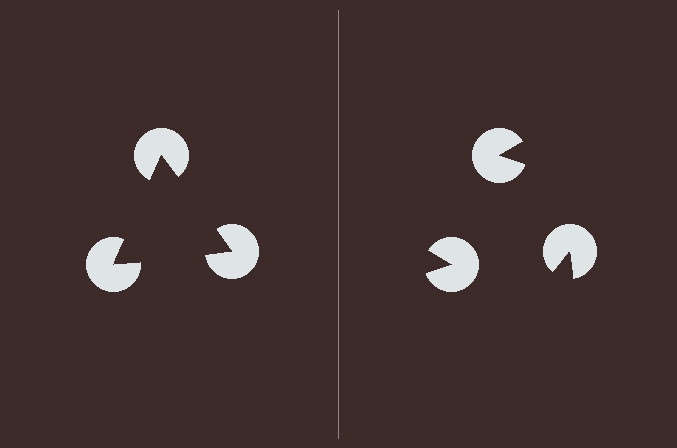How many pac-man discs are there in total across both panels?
6 — 3 on each side.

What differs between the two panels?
The pac-man discs are positioned identically on both sides; only the wedge orientations differ. On the left they align to a triangle; on the right they are misaligned.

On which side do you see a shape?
An illusory triangle appears on the left side. On the right side the wedge cuts are rotated, so no coherent shape forms.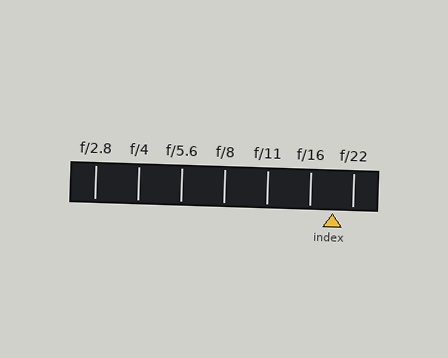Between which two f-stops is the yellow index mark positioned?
The index mark is between f/16 and f/22.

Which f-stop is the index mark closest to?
The index mark is closest to f/22.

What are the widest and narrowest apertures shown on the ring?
The widest aperture shown is f/2.8 and the narrowest is f/22.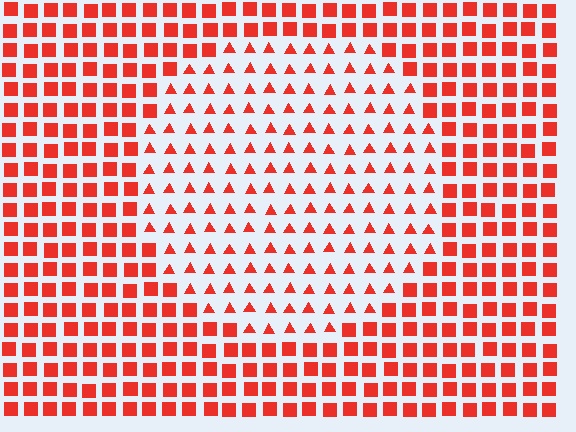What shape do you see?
I see a circle.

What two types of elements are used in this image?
The image uses triangles inside the circle region and squares outside it.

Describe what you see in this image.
The image is filled with small red elements arranged in a uniform grid. A circle-shaped region contains triangles, while the surrounding area contains squares. The boundary is defined purely by the change in element shape.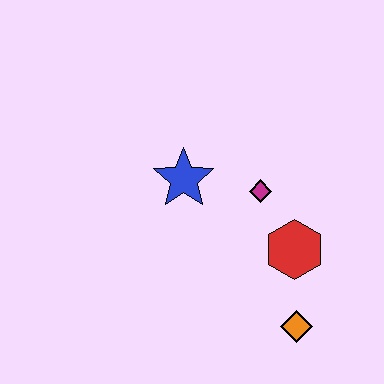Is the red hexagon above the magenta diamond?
No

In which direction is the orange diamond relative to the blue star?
The orange diamond is below the blue star.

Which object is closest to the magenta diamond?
The red hexagon is closest to the magenta diamond.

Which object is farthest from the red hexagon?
The blue star is farthest from the red hexagon.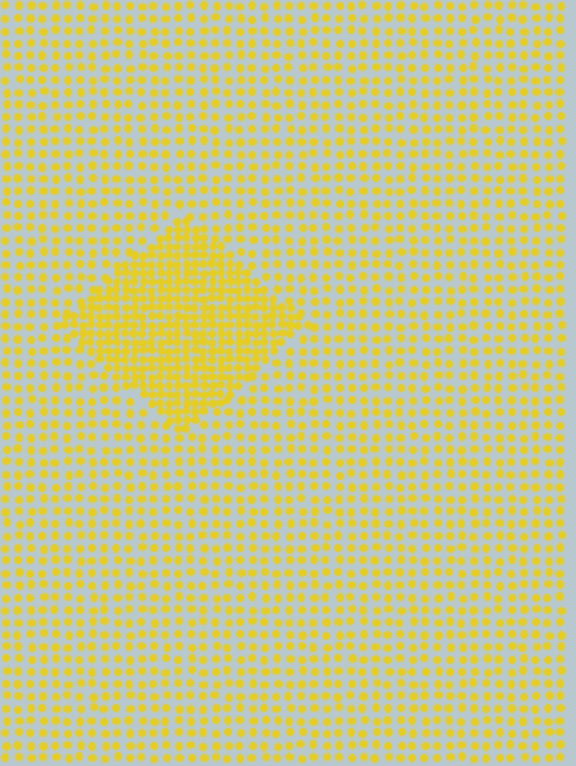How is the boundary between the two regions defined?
The boundary is defined by a change in element density (approximately 2.0x ratio). All elements are the same color, size, and shape.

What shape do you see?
I see a diamond.